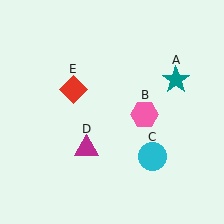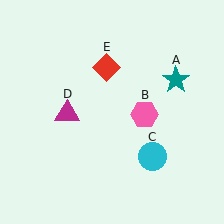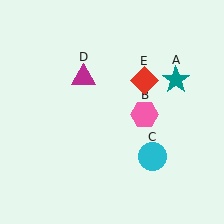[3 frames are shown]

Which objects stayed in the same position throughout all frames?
Teal star (object A) and pink hexagon (object B) and cyan circle (object C) remained stationary.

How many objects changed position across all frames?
2 objects changed position: magenta triangle (object D), red diamond (object E).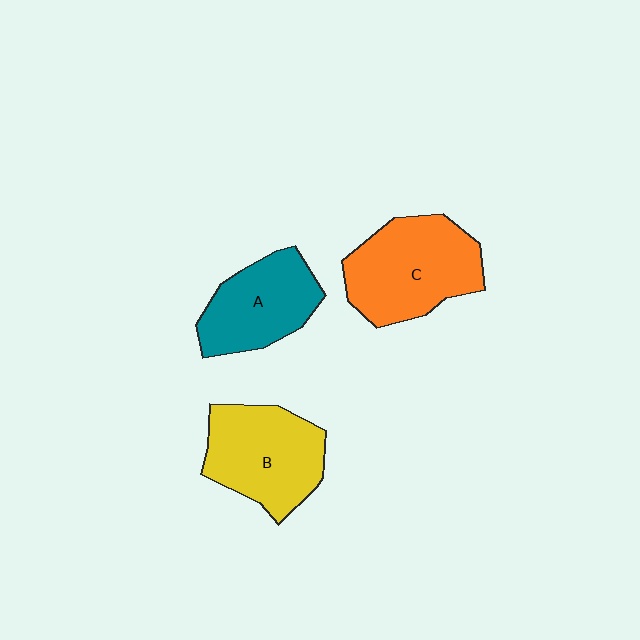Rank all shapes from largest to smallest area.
From largest to smallest: C (orange), B (yellow), A (teal).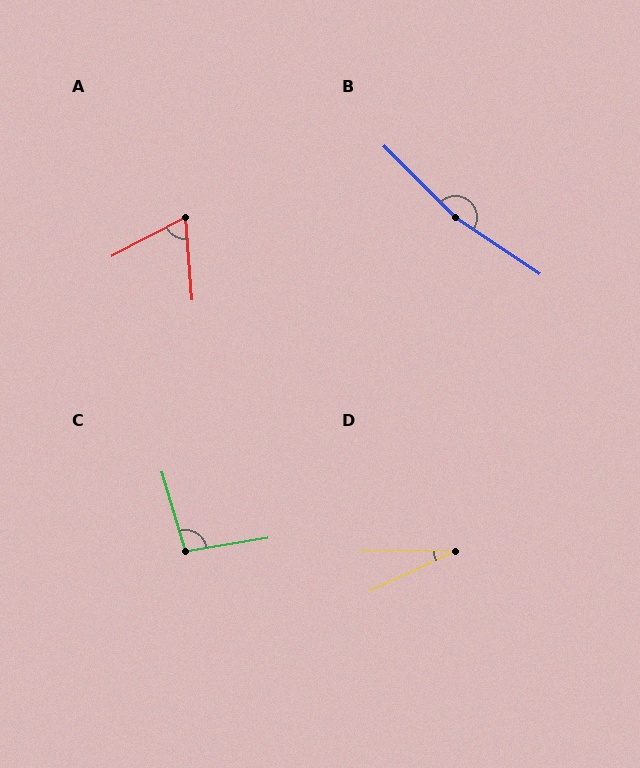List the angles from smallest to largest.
D (25°), A (67°), C (97°), B (169°).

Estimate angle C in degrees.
Approximately 97 degrees.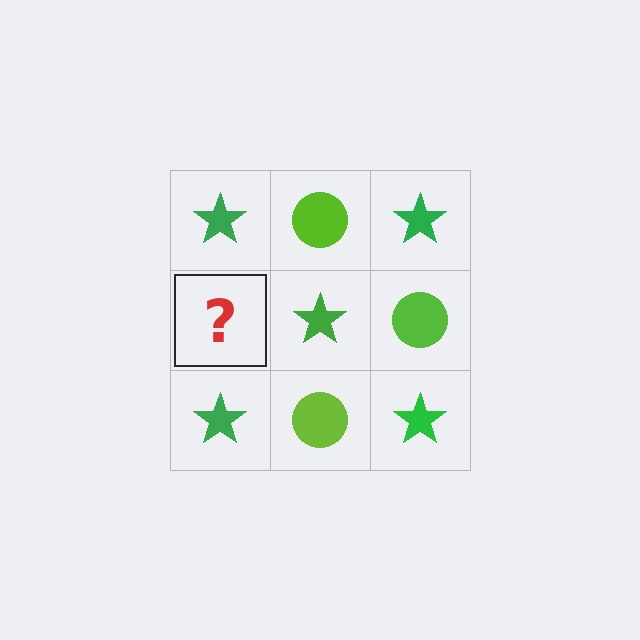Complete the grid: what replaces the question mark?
The question mark should be replaced with a lime circle.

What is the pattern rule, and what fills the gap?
The rule is that it alternates green star and lime circle in a checkerboard pattern. The gap should be filled with a lime circle.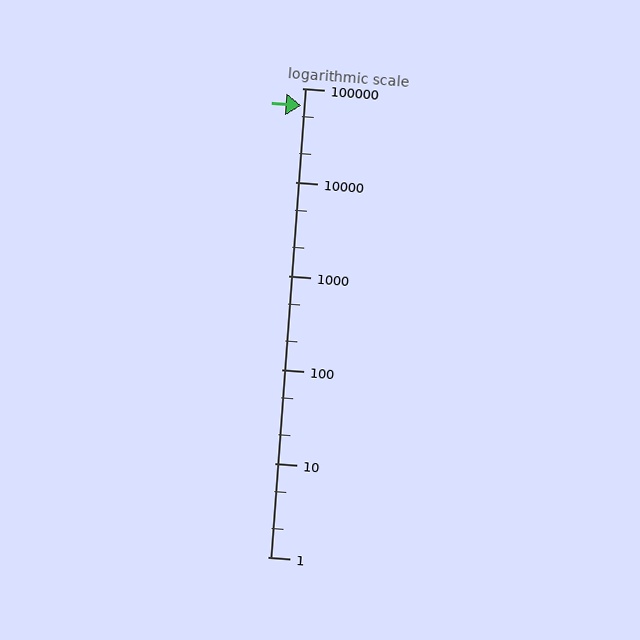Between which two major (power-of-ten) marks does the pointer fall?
The pointer is between 10000 and 100000.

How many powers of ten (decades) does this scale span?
The scale spans 5 decades, from 1 to 100000.